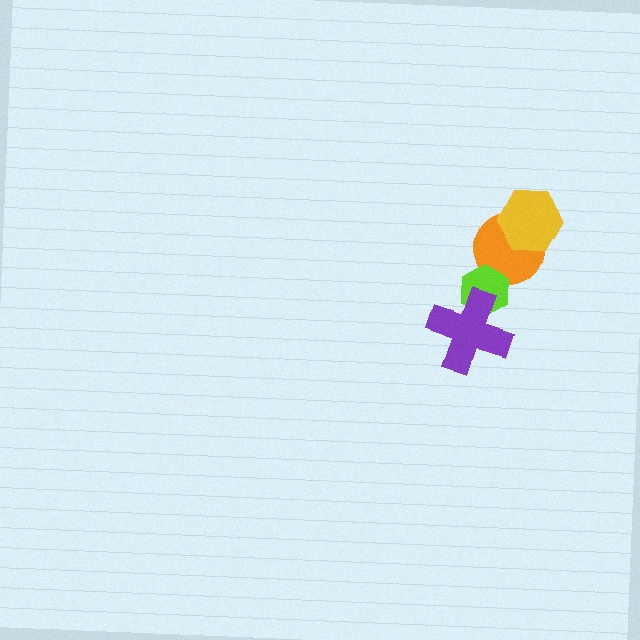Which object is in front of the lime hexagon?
The purple cross is in front of the lime hexagon.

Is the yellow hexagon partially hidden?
No, no other shape covers it.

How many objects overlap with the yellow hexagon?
1 object overlaps with the yellow hexagon.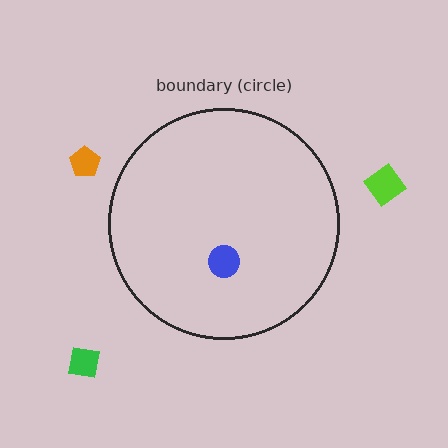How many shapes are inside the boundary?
1 inside, 3 outside.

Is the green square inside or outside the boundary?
Outside.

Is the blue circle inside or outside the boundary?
Inside.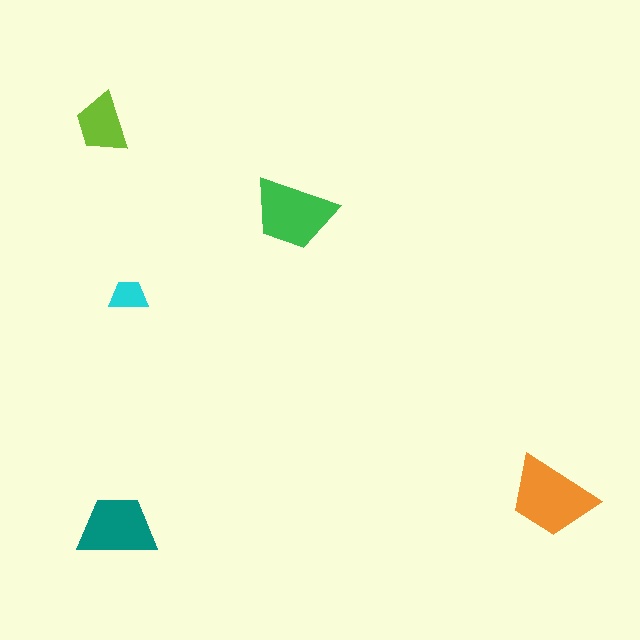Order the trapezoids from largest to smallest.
the orange one, the green one, the teal one, the lime one, the cyan one.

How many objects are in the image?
There are 5 objects in the image.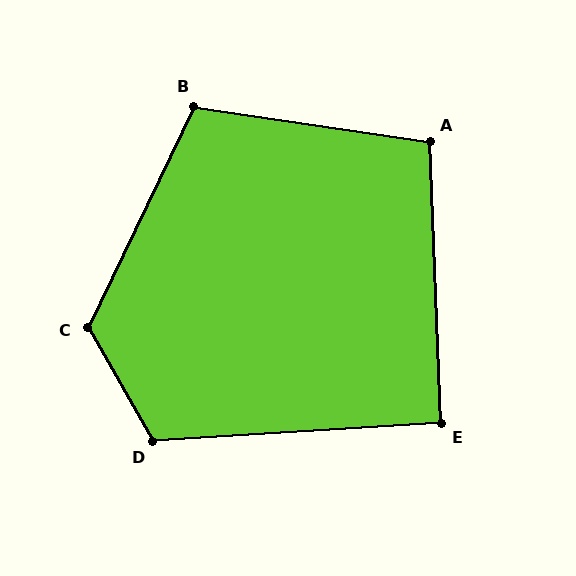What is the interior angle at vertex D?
Approximately 116 degrees (obtuse).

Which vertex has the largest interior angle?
C, at approximately 124 degrees.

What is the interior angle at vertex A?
Approximately 100 degrees (obtuse).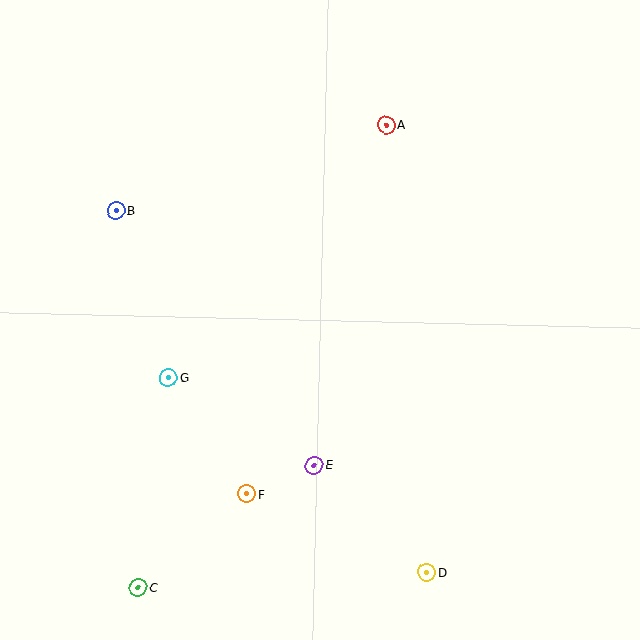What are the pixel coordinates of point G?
Point G is at (168, 377).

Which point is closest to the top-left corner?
Point B is closest to the top-left corner.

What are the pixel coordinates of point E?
Point E is at (314, 465).